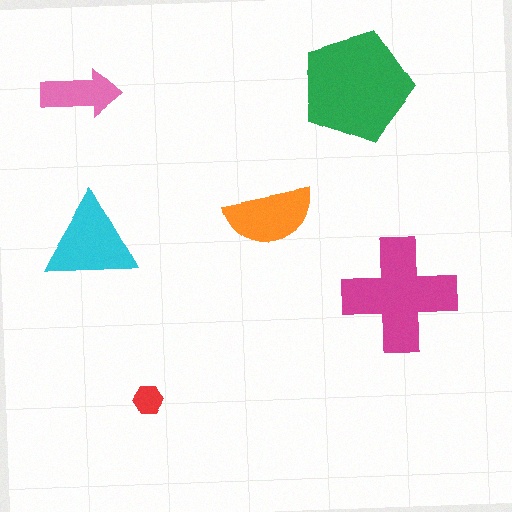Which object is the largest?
The green pentagon.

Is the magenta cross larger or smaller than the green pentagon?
Smaller.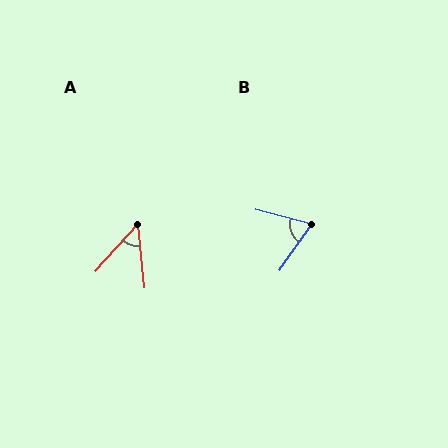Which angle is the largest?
B, at approximately 69 degrees.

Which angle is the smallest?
A, at approximately 47 degrees.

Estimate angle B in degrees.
Approximately 69 degrees.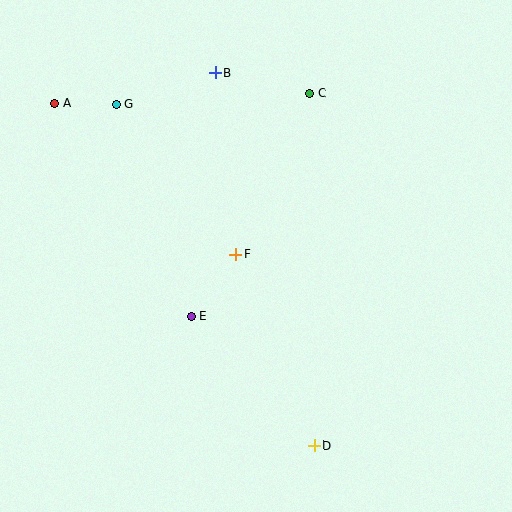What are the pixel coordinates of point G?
Point G is at (116, 104).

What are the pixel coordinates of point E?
Point E is at (191, 316).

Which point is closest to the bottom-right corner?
Point D is closest to the bottom-right corner.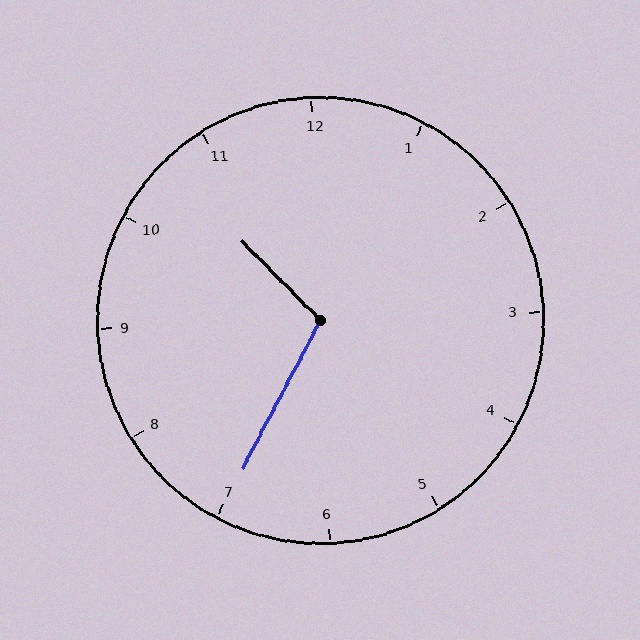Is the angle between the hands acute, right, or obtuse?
It is obtuse.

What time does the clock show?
10:35.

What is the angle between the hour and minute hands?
Approximately 108 degrees.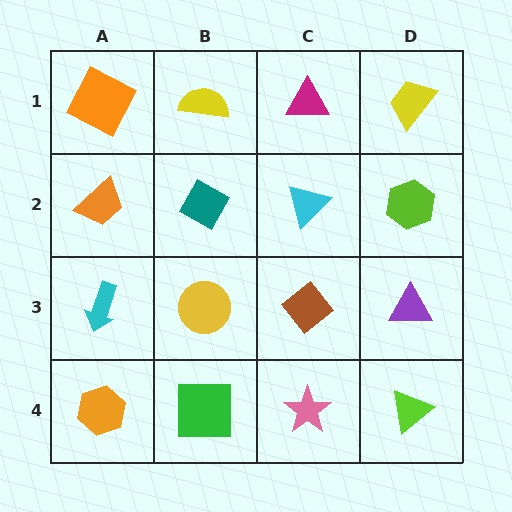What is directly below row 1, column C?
A cyan triangle.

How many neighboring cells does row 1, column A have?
2.